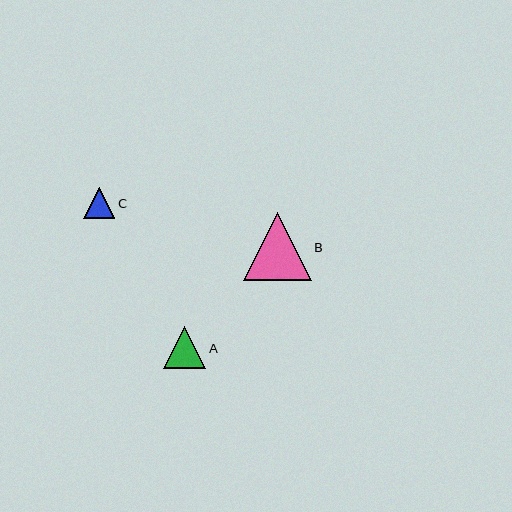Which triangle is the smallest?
Triangle C is the smallest with a size of approximately 31 pixels.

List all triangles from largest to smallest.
From largest to smallest: B, A, C.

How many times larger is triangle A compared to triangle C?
Triangle A is approximately 1.4 times the size of triangle C.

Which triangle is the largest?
Triangle B is the largest with a size of approximately 68 pixels.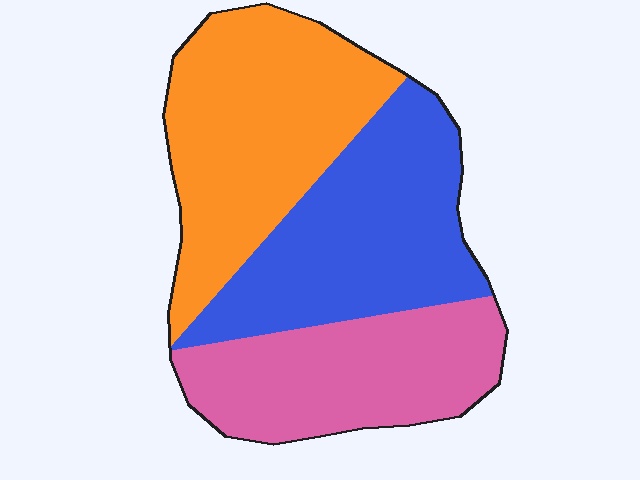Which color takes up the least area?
Pink, at roughly 30%.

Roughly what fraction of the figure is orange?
Orange covers roughly 35% of the figure.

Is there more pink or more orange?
Orange.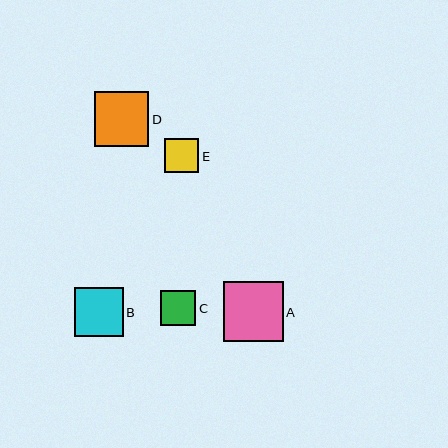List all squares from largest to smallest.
From largest to smallest: A, D, B, C, E.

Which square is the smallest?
Square E is the smallest with a size of approximately 34 pixels.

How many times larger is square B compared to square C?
Square B is approximately 1.4 times the size of square C.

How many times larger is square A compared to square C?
Square A is approximately 1.7 times the size of square C.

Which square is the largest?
Square A is the largest with a size of approximately 60 pixels.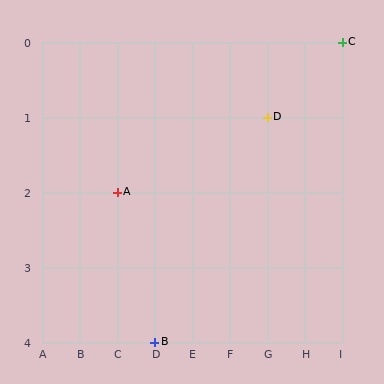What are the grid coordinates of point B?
Point B is at grid coordinates (D, 4).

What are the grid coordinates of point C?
Point C is at grid coordinates (I, 0).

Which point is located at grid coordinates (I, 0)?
Point C is at (I, 0).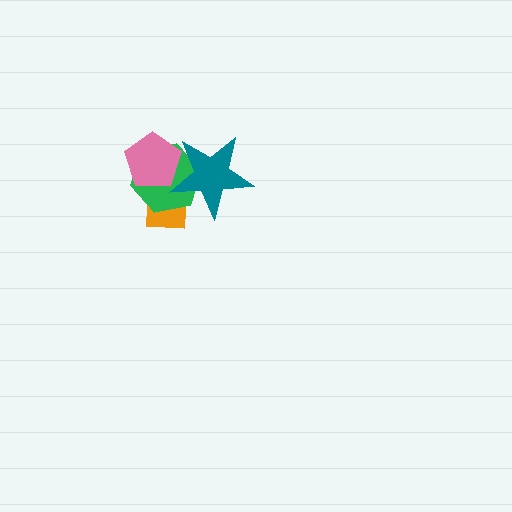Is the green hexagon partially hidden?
Yes, it is partially covered by another shape.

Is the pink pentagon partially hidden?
No, no other shape covers it.